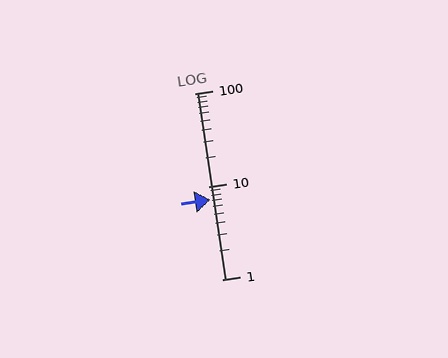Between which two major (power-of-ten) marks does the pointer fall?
The pointer is between 1 and 10.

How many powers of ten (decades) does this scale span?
The scale spans 2 decades, from 1 to 100.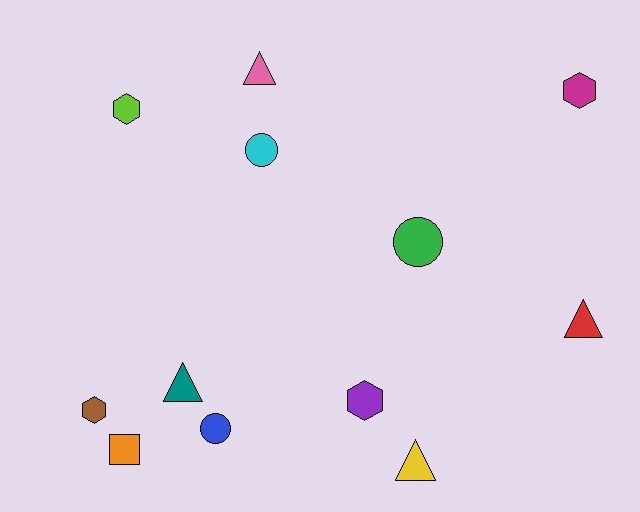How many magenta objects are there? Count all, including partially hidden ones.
There is 1 magenta object.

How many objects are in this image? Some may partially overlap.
There are 12 objects.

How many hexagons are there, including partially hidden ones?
There are 4 hexagons.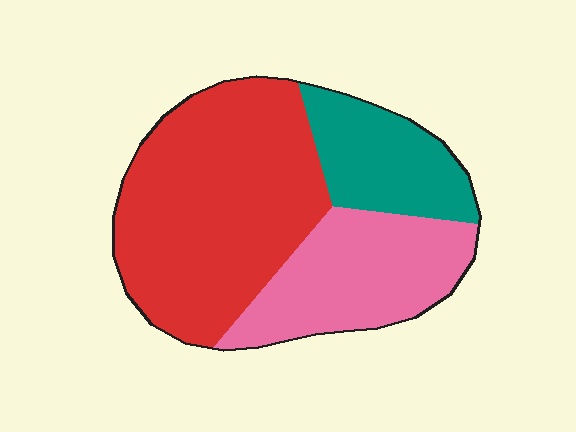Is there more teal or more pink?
Pink.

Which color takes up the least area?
Teal, at roughly 20%.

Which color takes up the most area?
Red, at roughly 50%.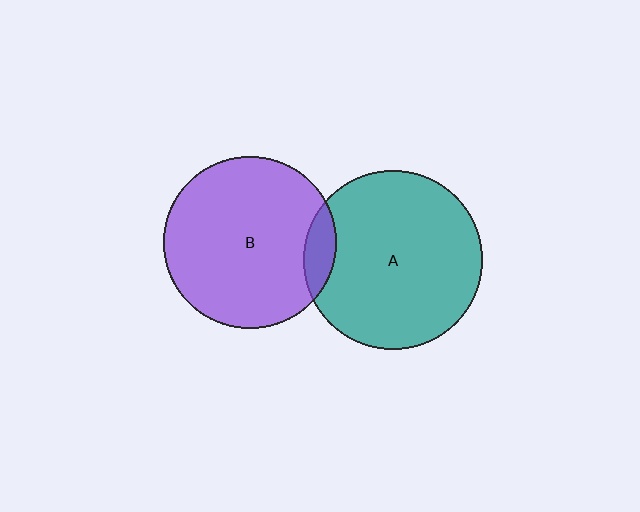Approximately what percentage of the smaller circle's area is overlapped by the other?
Approximately 10%.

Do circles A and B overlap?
Yes.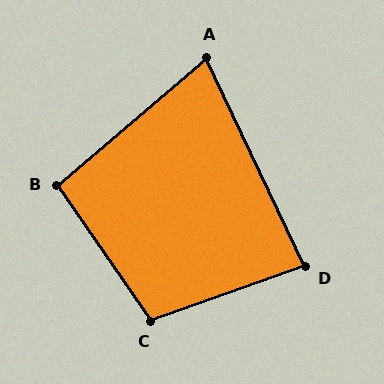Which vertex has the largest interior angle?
C, at approximately 105 degrees.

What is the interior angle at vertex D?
Approximately 84 degrees (acute).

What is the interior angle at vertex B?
Approximately 96 degrees (obtuse).